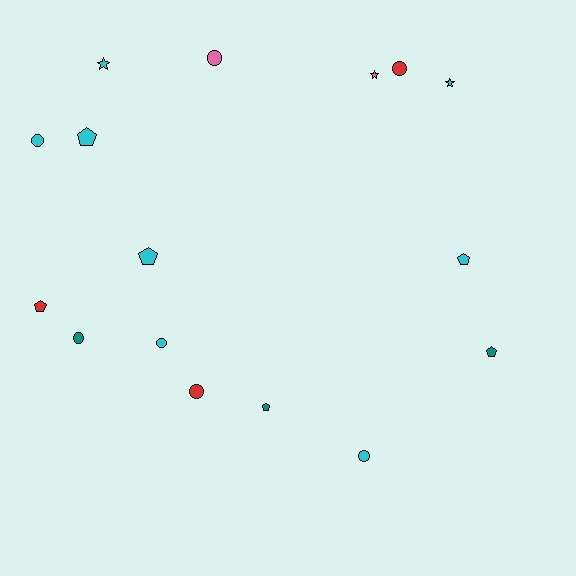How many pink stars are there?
There is 1 pink star.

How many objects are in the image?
There are 16 objects.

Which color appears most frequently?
Cyan, with 8 objects.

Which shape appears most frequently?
Circle, with 7 objects.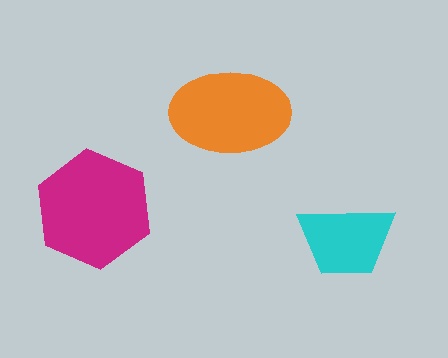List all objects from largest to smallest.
The magenta hexagon, the orange ellipse, the cyan trapezoid.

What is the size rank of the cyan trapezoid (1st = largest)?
3rd.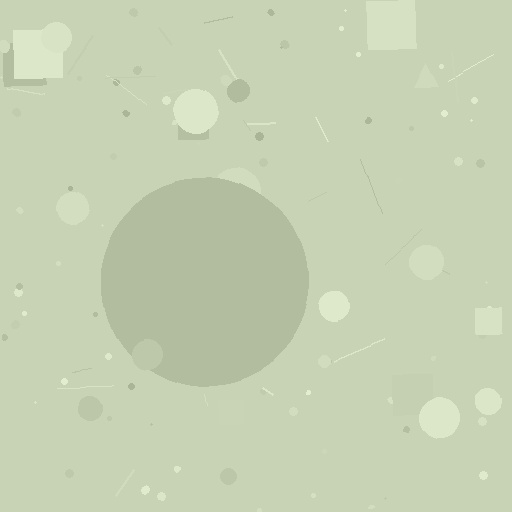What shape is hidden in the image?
A circle is hidden in the image.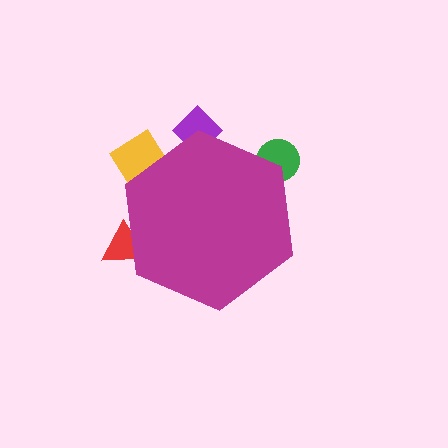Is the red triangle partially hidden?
Yes, the red triangle is partially hidden behind the magenta hexagon.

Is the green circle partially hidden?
Yes, the green circle is partially hidden behind the magenta hexagon.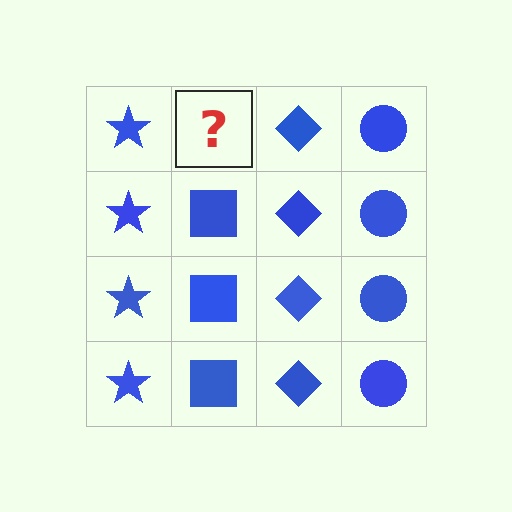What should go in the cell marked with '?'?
The missing cell should contain a blue square.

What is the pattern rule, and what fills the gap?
The rule is that each column has a consistent shape. The gap should be filled with a blue square.